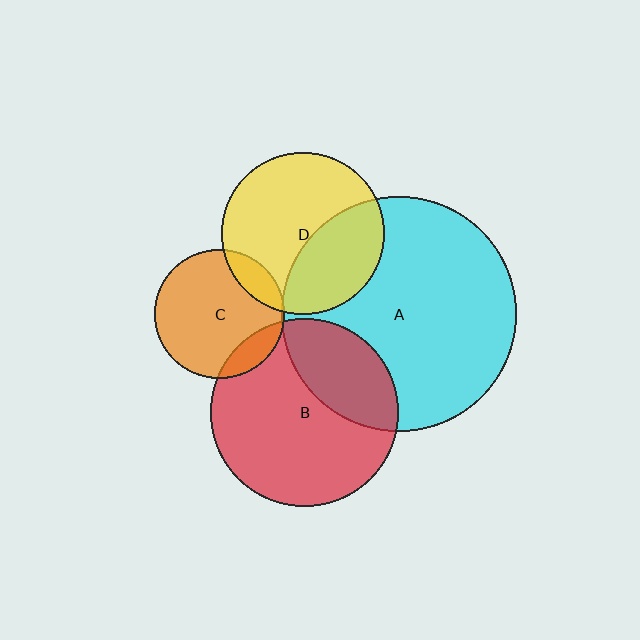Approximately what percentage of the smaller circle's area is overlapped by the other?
Approximately 30%.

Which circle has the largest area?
Circle A (cyan).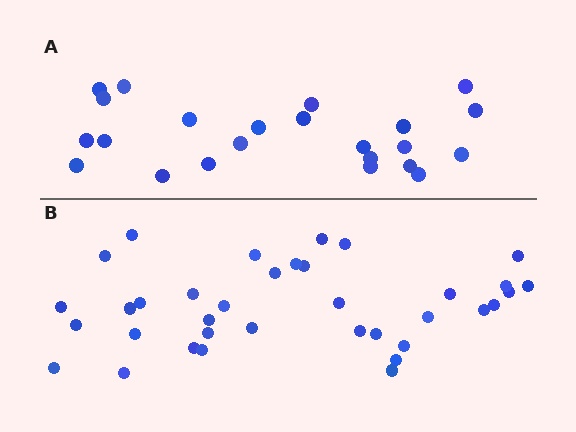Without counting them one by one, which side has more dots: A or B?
Region B (the bottom region) has more dots.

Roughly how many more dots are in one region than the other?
Region B has approximately 15 more dots than region A.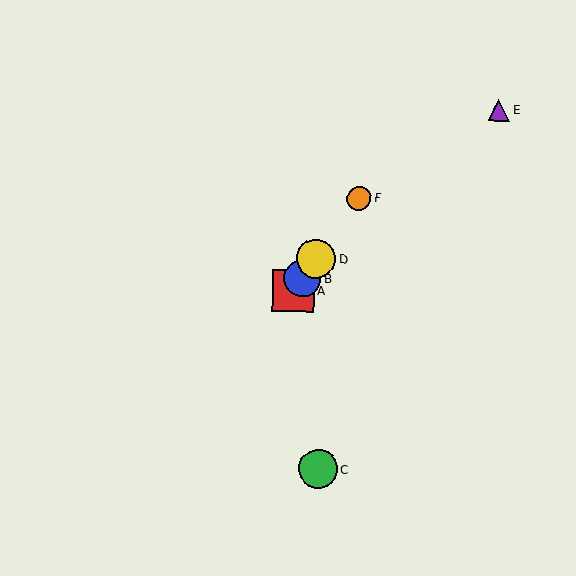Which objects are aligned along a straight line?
Objects A, B, D, F are aligned along a straight line.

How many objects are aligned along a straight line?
4 objects (A, B, D, F) are aligned along a straight line.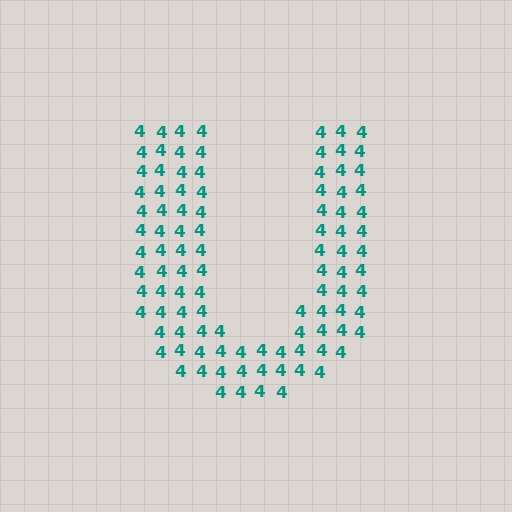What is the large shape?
The large shape is the letter U.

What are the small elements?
The small elements are digit 4's.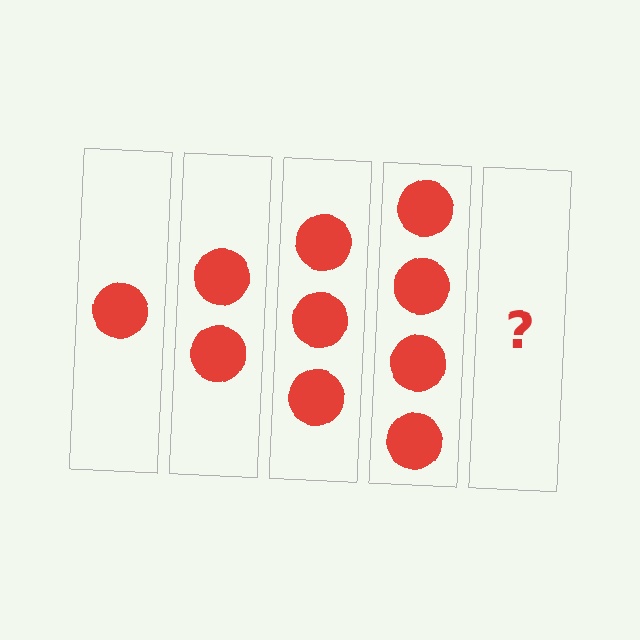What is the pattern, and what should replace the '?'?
The pattern is that each step adds one more circle. The '?' should be 5 circles.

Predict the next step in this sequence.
The next step is 5 circles.